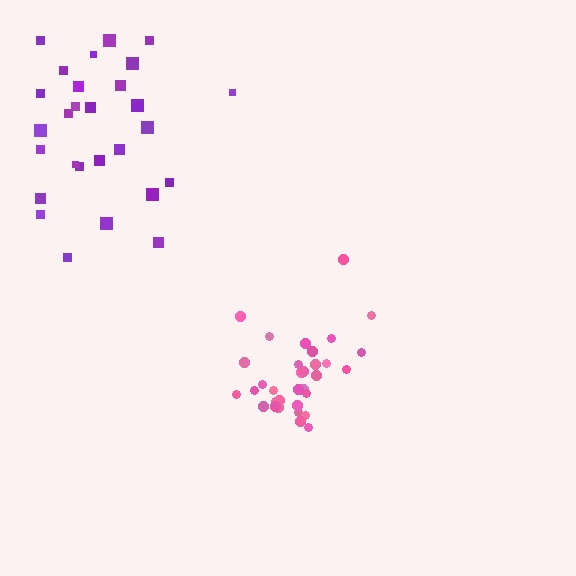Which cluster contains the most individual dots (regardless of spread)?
Pink (33).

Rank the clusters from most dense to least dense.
pink, purple.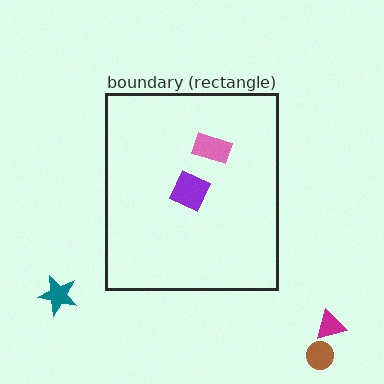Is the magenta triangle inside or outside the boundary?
Outside.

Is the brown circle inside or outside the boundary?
Outside.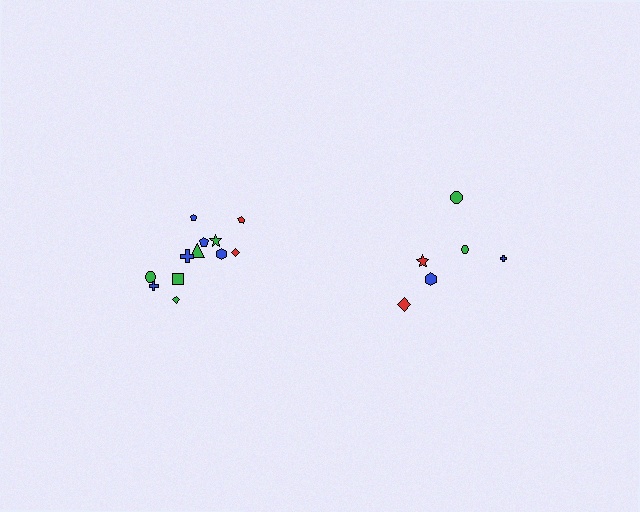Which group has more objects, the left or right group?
The left group.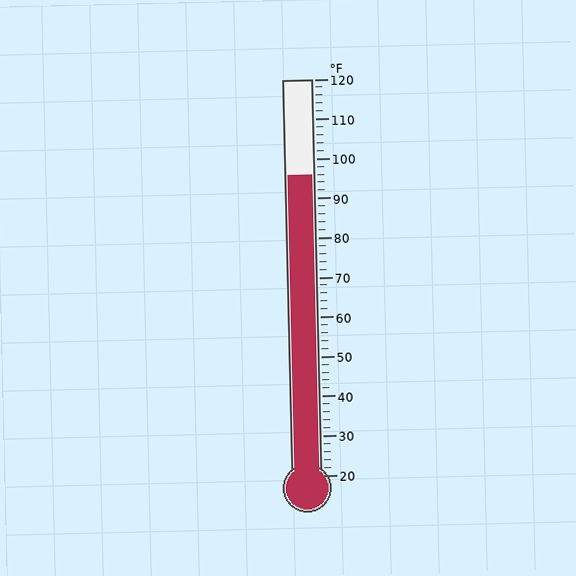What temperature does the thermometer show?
The thermometer shows approximately 96°F.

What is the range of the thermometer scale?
The thermometer scale ranges from 20°F to 120°F.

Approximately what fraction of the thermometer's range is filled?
The thermometer is filled to approximately 75% of its range.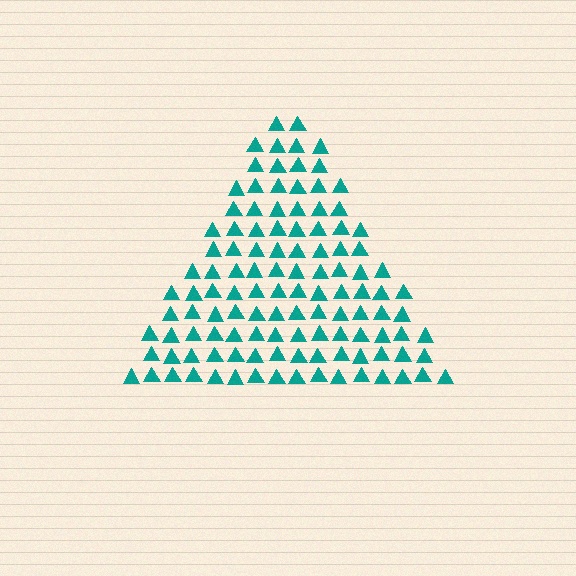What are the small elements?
The small elements are triangles.